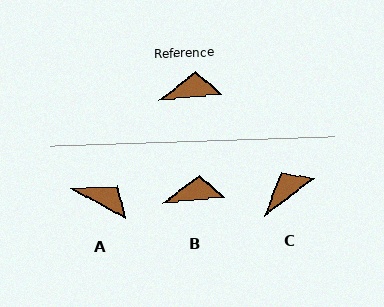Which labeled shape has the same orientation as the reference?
B.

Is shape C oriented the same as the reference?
No, it is off by about 31 degrees.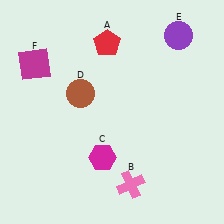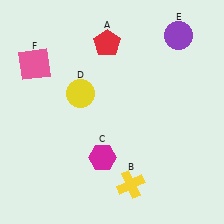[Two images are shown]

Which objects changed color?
B changed from pink to yellow. D changed from brown to yellow. F changed from magenta to pink.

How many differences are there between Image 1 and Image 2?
There are 3 differences between the two images.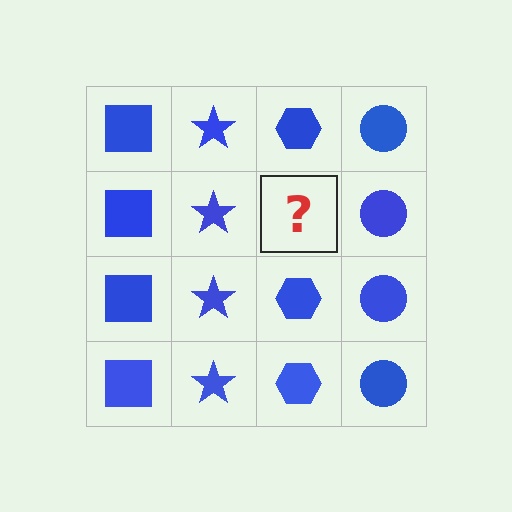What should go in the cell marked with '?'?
The missing cell should contain a blue hexagon.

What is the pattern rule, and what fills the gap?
The rule is that each column has a consistent shape. The gap should be filled with a blue hexagon.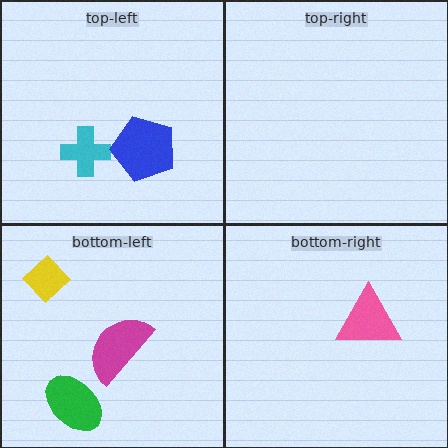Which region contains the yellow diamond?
The bottom-left region.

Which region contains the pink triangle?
The bottom-right region.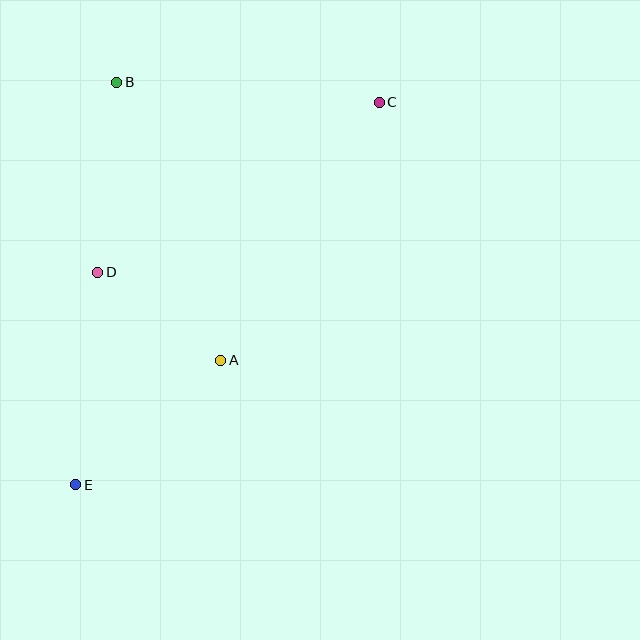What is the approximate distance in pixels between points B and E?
The distance between B and E is approximately 404 pixels.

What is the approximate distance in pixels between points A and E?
The distance between A and E is approximately 191 pixels.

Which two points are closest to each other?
Points A and D are closest to each other.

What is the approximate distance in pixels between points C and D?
The distance between C and D is approximately 329 pixels.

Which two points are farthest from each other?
Points C and E are farthest from each other.